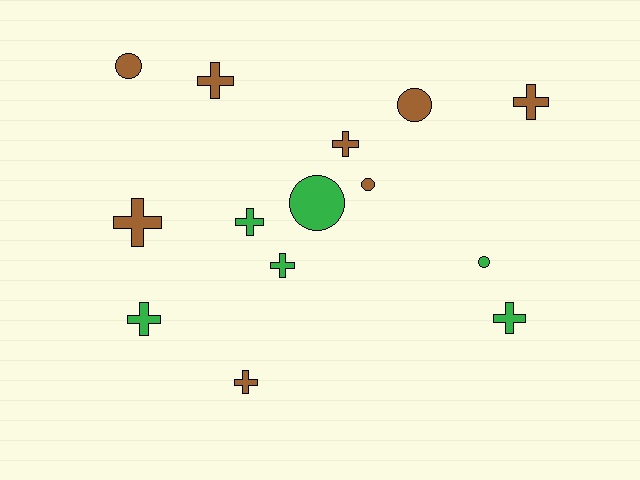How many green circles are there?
There are 2 green circles.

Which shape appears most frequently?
Cross, with 9 objects.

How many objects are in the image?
There are 14 objects.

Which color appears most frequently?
Brown, with 8 objects.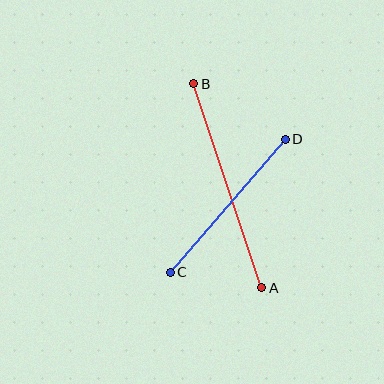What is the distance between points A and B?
The distance is approximately 215 pixels.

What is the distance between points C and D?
The distance is approximately 175 pixels.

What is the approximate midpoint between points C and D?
The midpoint is at approximately (228, 206) pixels.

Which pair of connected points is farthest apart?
Points A and B are farthest apart.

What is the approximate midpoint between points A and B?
The midpoint is at approximately (228, 186) pixels.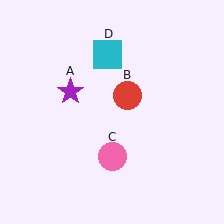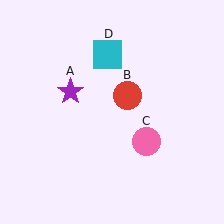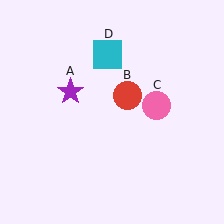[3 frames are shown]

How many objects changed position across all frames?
1 object changed position: pink circle (object C).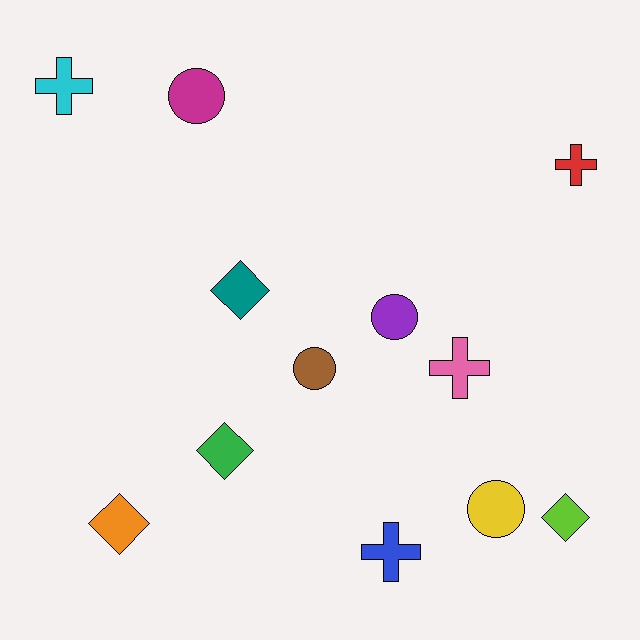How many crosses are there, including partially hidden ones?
There are 4 crosses.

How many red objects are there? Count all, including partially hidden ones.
There is 1 red object.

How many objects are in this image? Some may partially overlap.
There are 12 objects.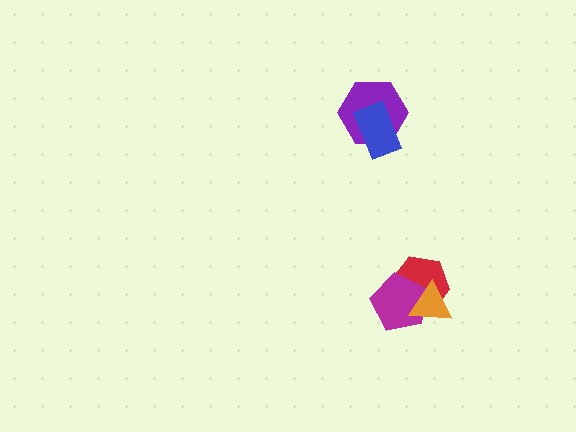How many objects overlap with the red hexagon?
2 objects overlap with the red hexagon.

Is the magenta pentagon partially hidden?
Yes, it is partially covered by another shape.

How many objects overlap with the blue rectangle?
1 object overlaps with the blue rectangle.